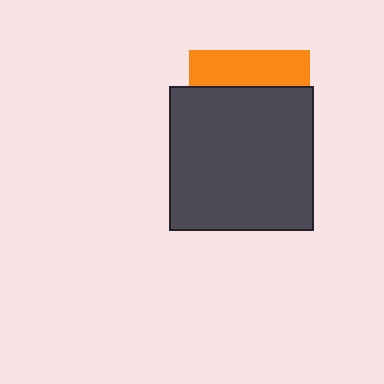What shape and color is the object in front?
The object in front is a dark gray square.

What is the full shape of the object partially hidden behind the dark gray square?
The partially hidden object is an orange square.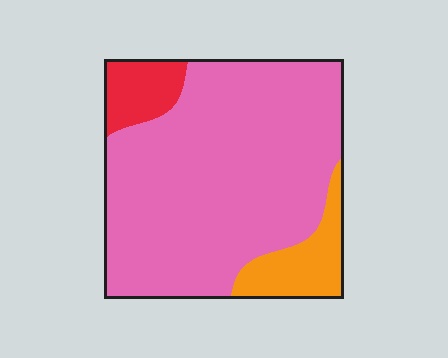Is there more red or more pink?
Pink.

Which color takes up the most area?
Pink, at roughly 80%.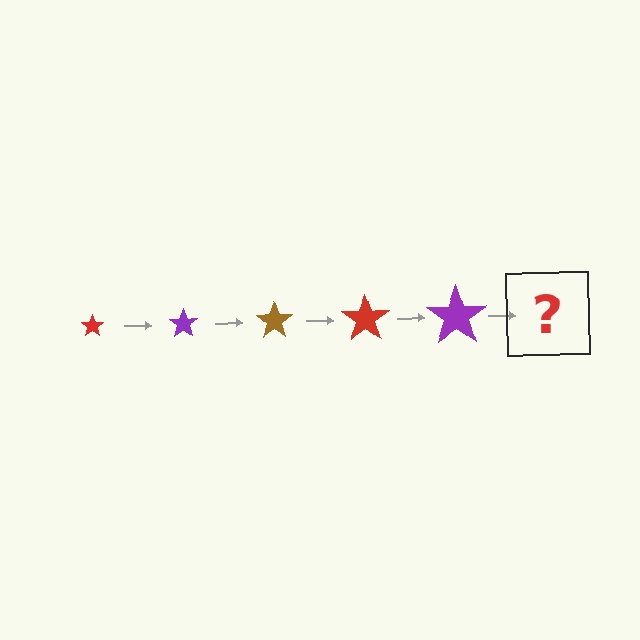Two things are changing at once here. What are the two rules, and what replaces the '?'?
The two rules are that the star grows larger each step and the color cycles through red, purple, and brown. The '?' should be a brown star, larger than the previous one.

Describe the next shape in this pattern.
It should be a brown star, larger than the previous one.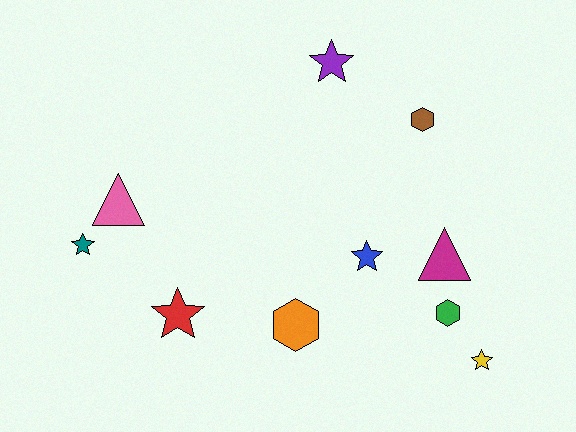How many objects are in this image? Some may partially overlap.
There are 10 objects.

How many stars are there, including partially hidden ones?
There are 5 stars.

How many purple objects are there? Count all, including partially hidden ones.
There is 1 purple object.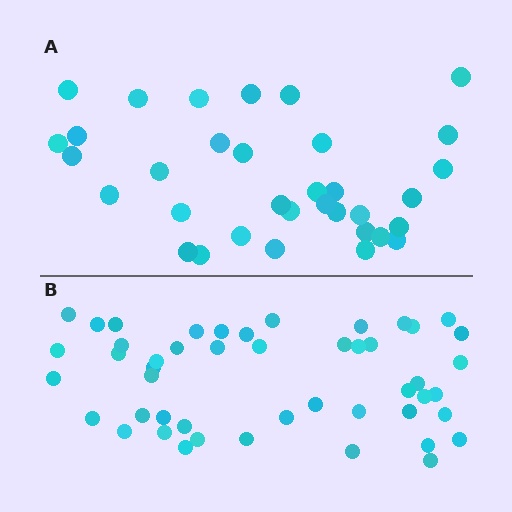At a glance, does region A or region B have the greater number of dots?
Region B (the bottom region) has more dots.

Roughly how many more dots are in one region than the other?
Region B has approximately 15 more dots than region A.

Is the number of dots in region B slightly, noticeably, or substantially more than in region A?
Region B has noticeably more, but not dramatically so. The ratio is roughly 1.4 to 1.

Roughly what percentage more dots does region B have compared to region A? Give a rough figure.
About 40% more.